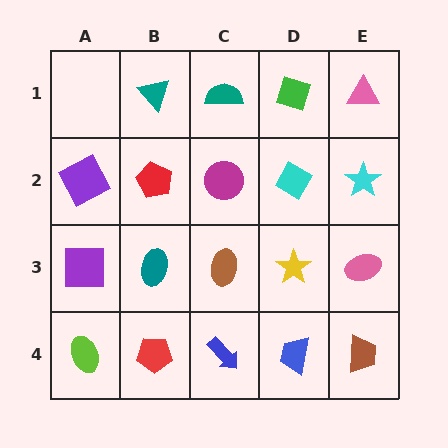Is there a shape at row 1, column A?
No, that cell is empty.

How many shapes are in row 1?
4 shapes.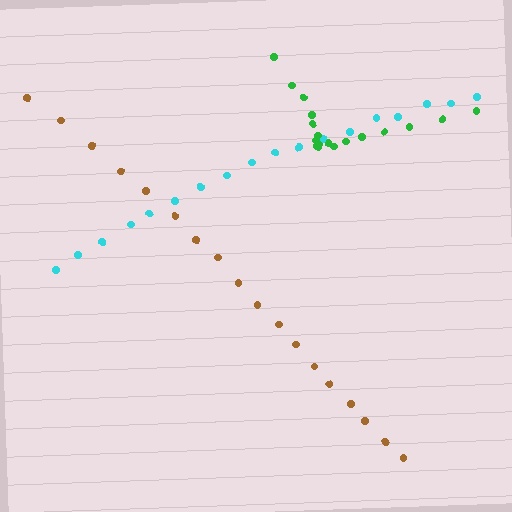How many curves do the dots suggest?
There are 3 distinct paths.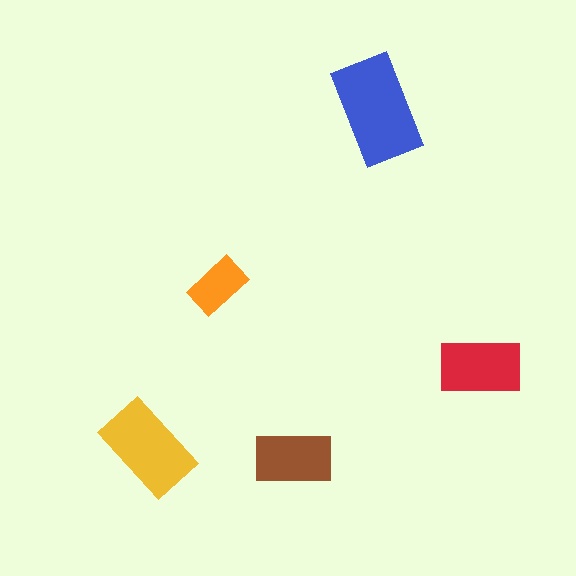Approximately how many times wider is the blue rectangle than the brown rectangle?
About 1.5 times wider.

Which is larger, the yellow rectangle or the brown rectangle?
The yellow one.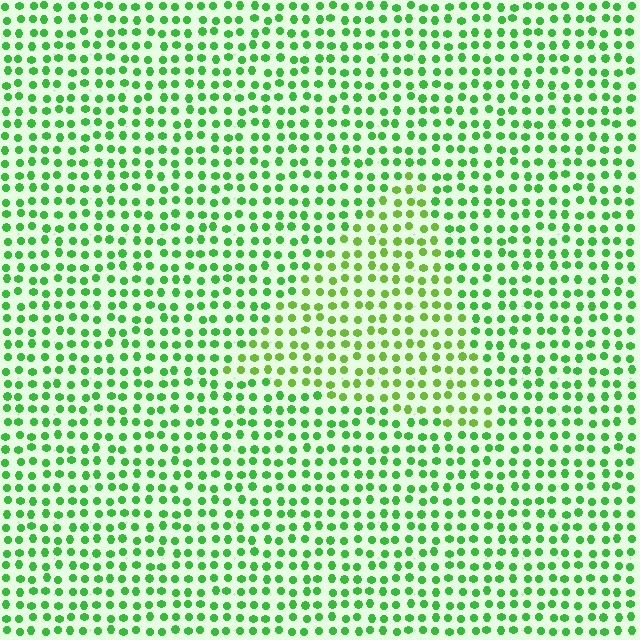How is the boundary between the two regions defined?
The boundary is defined purely by a slight shift in hue (about 25 degrees). Spacing, size, and orientation are identical on both sides.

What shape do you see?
I see a triangle.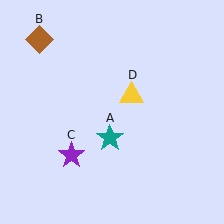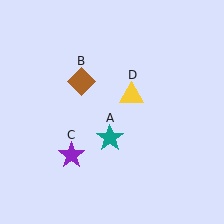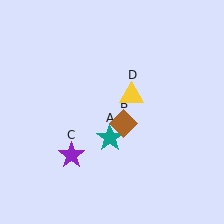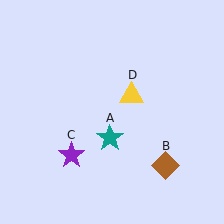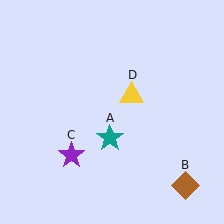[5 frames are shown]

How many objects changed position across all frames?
1 object changed position: brown diamond (object B).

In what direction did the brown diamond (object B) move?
The brown diamond (object B) moved down and to the right.